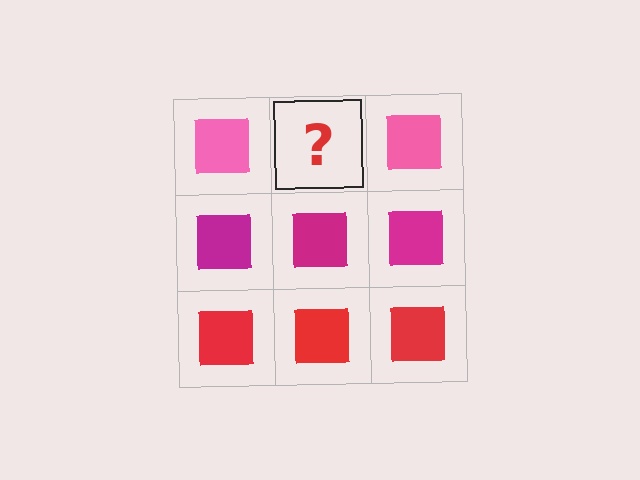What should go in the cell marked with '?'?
The missing cell should contain a pink square.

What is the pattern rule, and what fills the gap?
The rule is that each row has a consistent color. The gap should be filled with a pink square.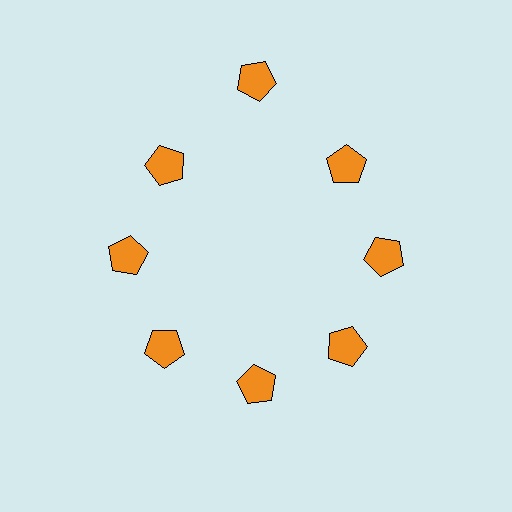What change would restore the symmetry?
The symmetry would be restored by moving it inward, back onto the ring so that all 8 pentagons sit at equal angles and equal distance from the center.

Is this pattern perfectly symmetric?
No. The 8 orange pentagons are arranged in a ring, but one element near the 12 o'clock position is pushed outward from the center, breaking the 8-fold rotational symmetry.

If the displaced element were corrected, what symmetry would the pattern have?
It would have 8-fold rotational symmetry — the pattern would map onto itself every 45 degrees.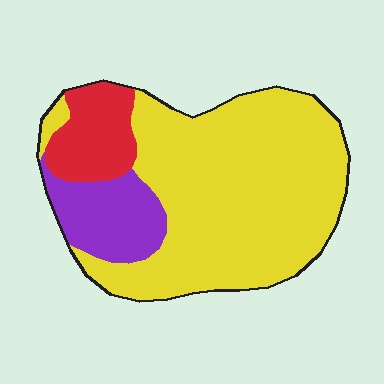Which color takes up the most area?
Yellow, at roughly 70%.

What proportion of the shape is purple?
Purple covers 15% of the shape.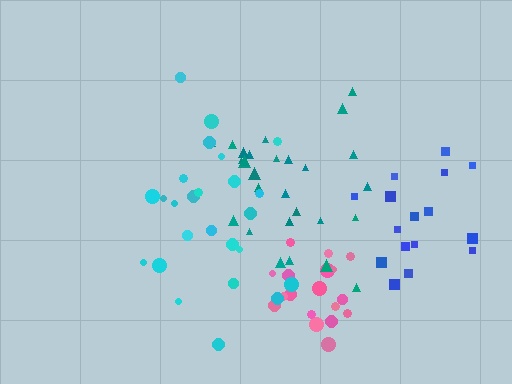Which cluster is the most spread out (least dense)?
Blue.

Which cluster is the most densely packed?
Pink.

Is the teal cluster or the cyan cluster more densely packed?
Cyan.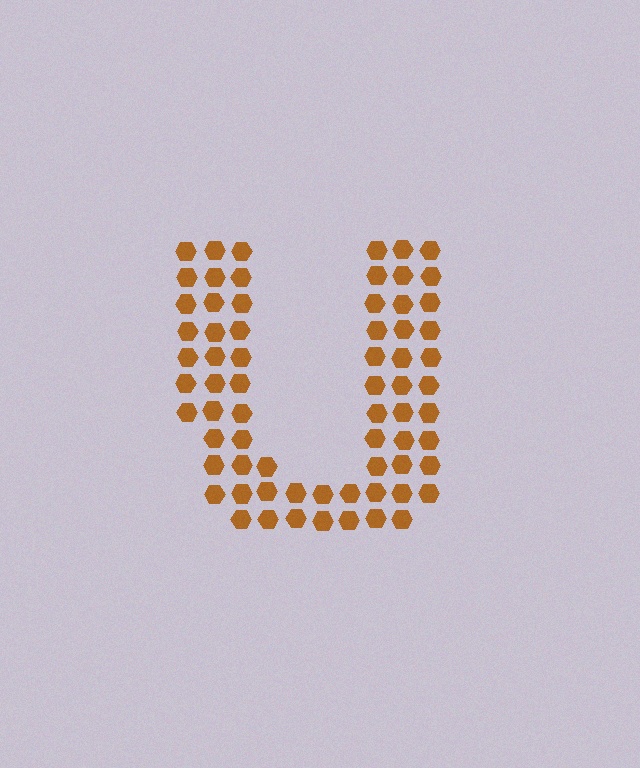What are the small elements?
The small elements are hexagons.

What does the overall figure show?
The overall figure shows the letter U.